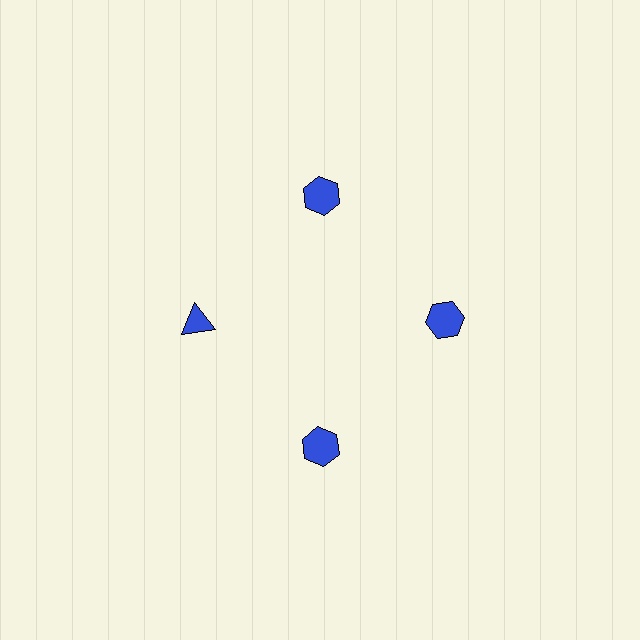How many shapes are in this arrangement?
There are 4 shapes arranged in a ring pattern.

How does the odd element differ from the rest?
It has a different shape: triangle instead of hexagon.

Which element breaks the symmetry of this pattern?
The blue triangle at roughly the 9 o'clock position breaks the symmetry. All other shapes are blue hexagons.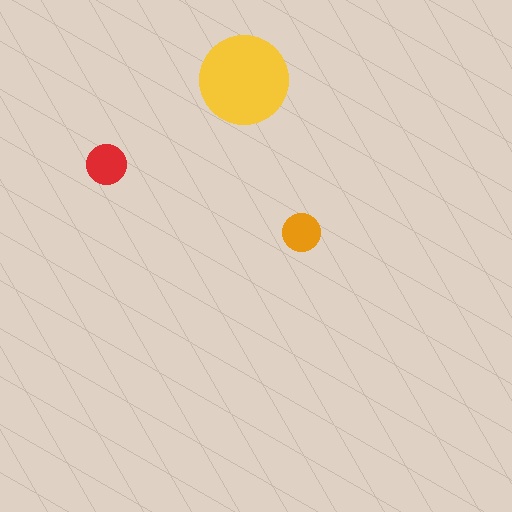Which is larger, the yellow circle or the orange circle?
The yellow one.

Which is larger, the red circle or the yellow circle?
The yellow one.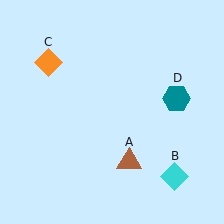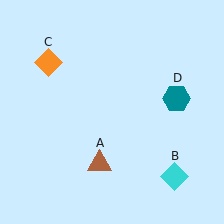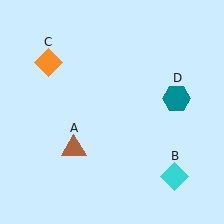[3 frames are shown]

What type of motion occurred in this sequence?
The brown triangle (object A) rotated clockwise around the center of the scene.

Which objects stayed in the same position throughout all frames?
Cyan diamond (object B) and orange diamond (object C) and teal hexagon (object D) remained stationary.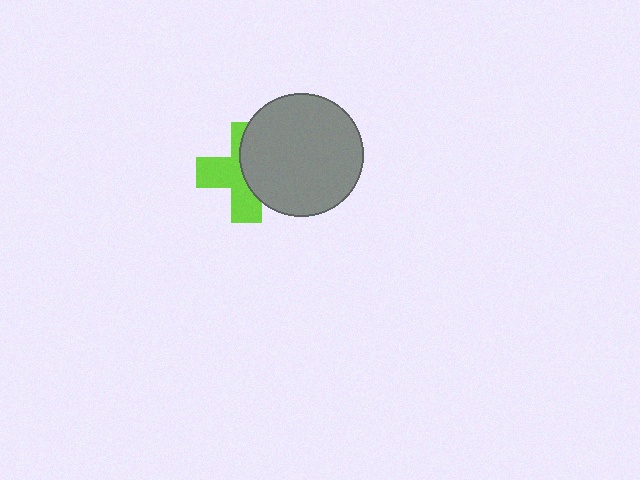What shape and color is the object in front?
The object in front is a gray circle.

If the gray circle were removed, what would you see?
You would see the complete lime cross.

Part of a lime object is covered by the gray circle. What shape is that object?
It is a cross.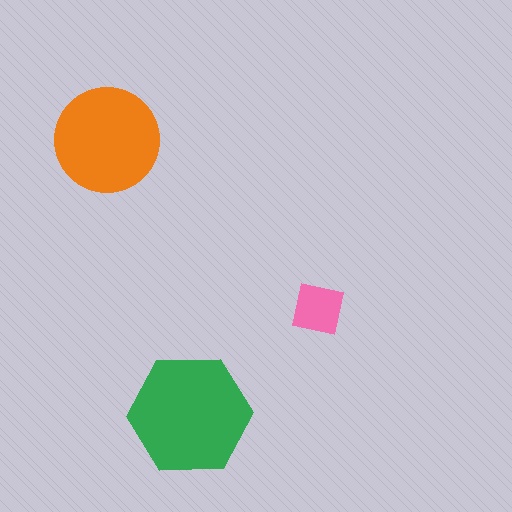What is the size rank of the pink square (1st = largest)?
3rd.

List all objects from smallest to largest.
The pink square, the orange circle, the green hexagon.